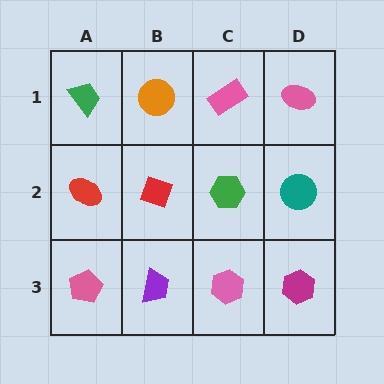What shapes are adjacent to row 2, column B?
An orange circle (row 1, column B), a purple trapezoid (row 3, column B), a red ellipse (row 2, column A), a green hexagon (row 2, column C).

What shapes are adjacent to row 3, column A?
A red ellipse (row 2, column A), a purple trapezoid (row 3, column B).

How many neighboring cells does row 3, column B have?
3.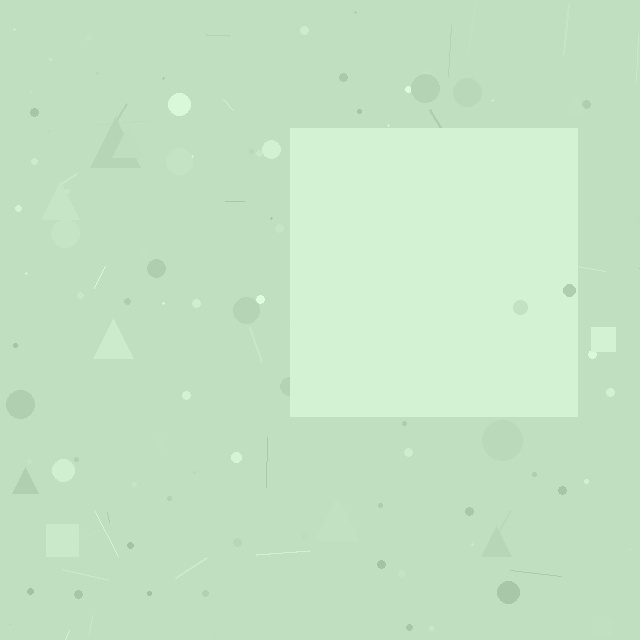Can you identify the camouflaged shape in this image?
The camouflaged shape is a square.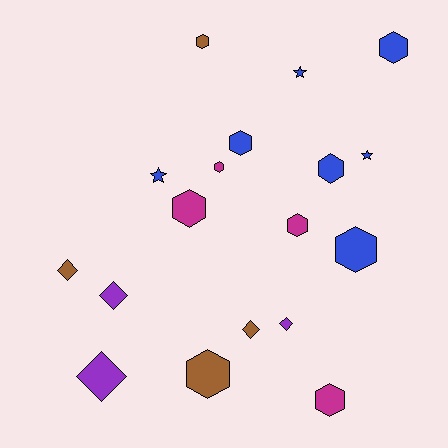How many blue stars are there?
There are 3 blue stars.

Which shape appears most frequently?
Hexagon, with 10 objects.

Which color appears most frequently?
Blue, with 7 objects.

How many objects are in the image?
There are 18 objects.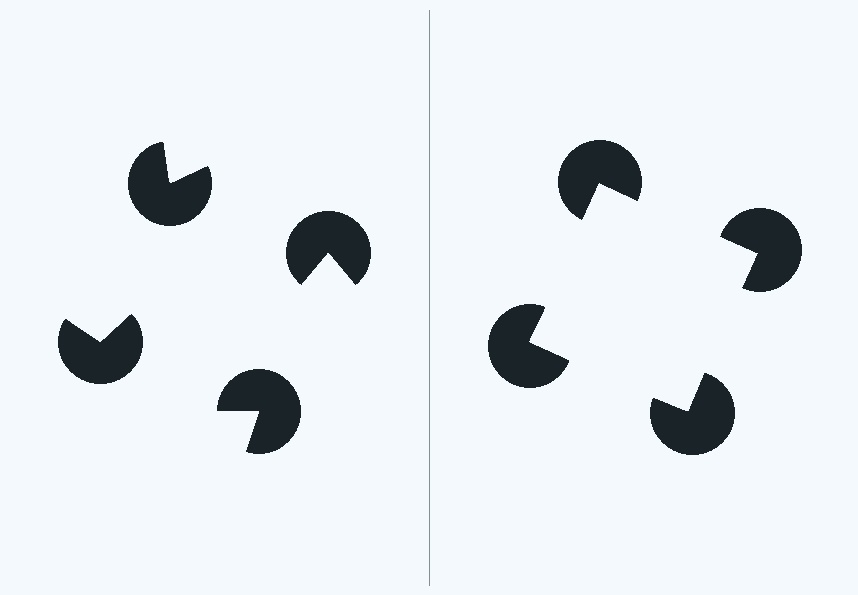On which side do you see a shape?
An illusory square appears on the right side. On the left side the wedge cuts are rotated, so no coherent shape forms.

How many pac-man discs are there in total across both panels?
8 — 4 on each side.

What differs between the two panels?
The pac-man discs are positioned identically on both sides; only the wedge orientations differ. On the right they align to a square; on the left they are misaligned.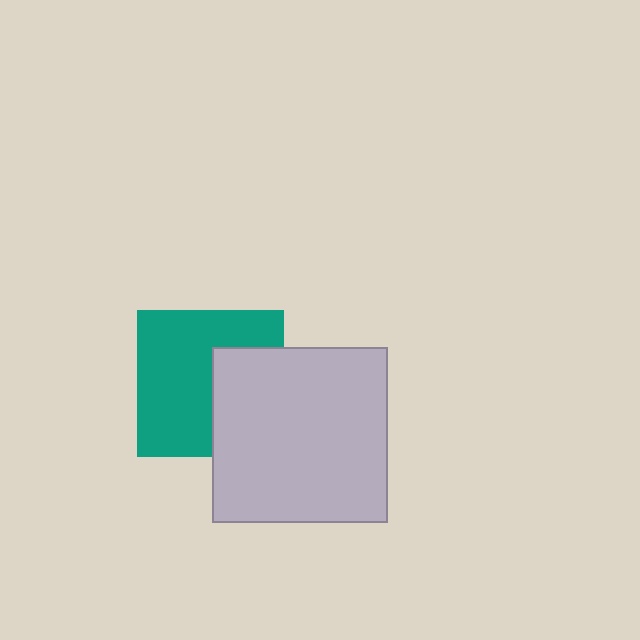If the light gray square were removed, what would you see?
You would see the complete teal square.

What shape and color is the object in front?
The object in front is a light gray square.